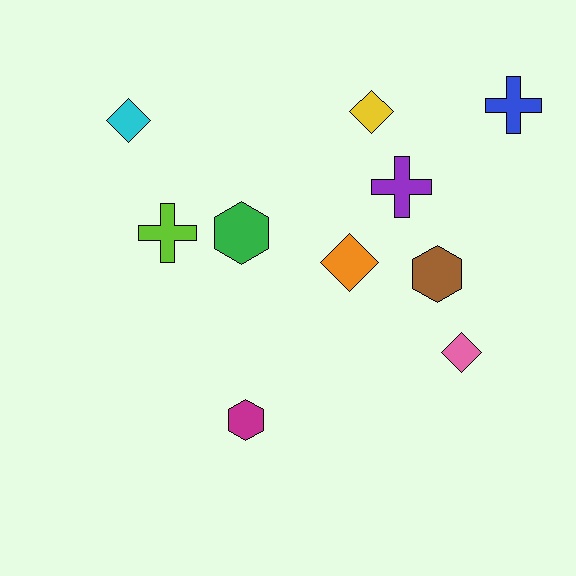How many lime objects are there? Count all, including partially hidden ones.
There is 1 lime object.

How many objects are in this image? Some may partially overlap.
There are 10 objects.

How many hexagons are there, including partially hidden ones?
There are 3 hexagons.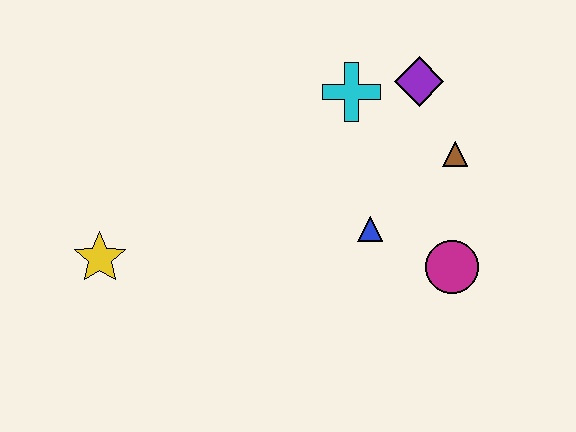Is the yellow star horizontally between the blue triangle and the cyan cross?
No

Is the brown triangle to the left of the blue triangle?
No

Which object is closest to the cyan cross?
The purple diamond is closest to the cyan cross.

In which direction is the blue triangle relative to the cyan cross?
The blue triangle is below the cyan cross.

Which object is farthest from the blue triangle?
The yellow star is farthest from the blue triangle.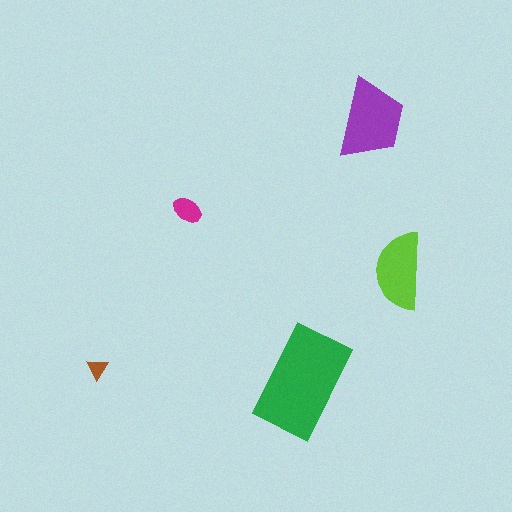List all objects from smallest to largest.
The brown triangle, the magenta ellipse, the lime semicircle, the purple trapezoid, the green rectangle.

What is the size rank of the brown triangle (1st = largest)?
5th.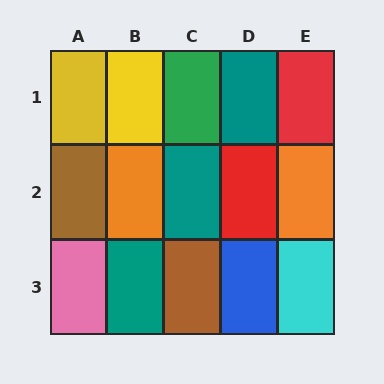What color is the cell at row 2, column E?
Orange.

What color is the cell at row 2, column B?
Orange.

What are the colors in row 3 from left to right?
Pink, teal, brown, blue, cyan.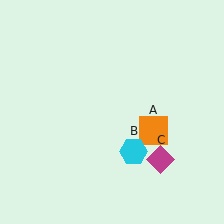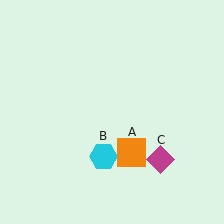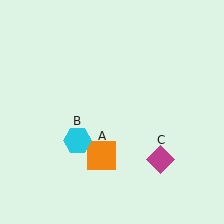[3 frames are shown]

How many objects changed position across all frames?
2 objects changed position: orange square (object A), cyan hexagon (object B).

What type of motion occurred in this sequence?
The orange square (object A), cyan hexagon (object B) rotated clockwise around the center of the scene.